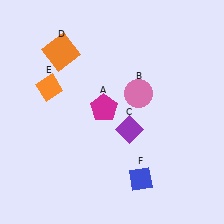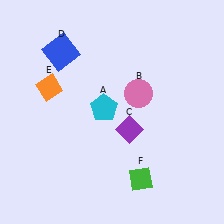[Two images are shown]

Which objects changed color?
A changed from magenta to cyan. D changed from orange to blue. F changed from blue to green.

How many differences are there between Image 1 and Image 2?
There are 3 differences between the two images.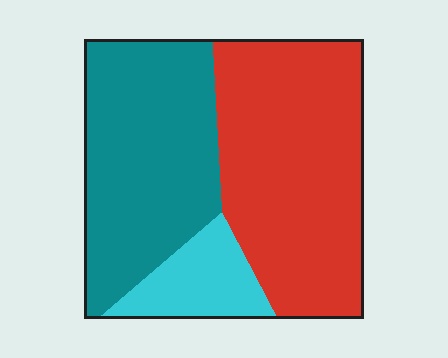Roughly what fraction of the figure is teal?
Teal covers around 40% of the figure.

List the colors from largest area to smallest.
From largest to smallest: red, teal, cyan.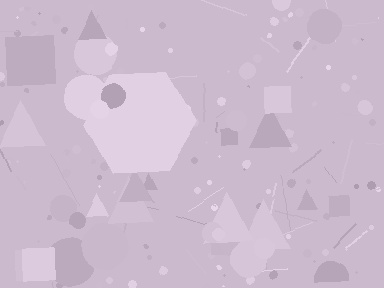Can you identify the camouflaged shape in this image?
The camouflaged shape is a hexagon.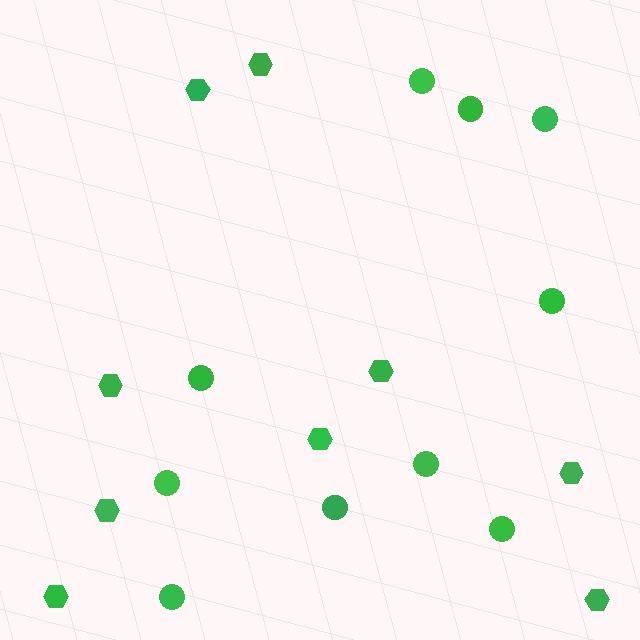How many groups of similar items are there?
There are 2 groups: one group of hexagons (9) and one group of circles (10).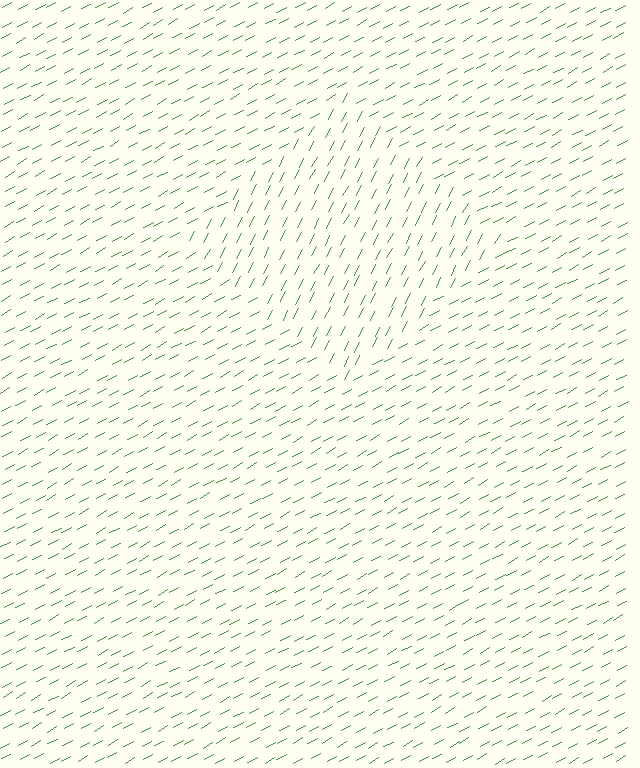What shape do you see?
I see a diamond.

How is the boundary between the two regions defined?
The boundary is defined purely by a change in line orientation (approximately 33 degrees difference). All lines are the same color and thickness.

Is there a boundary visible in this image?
Yes, there is a texture boundary formed by a change in line orientation.